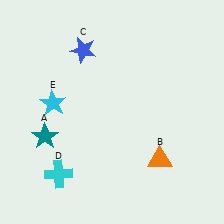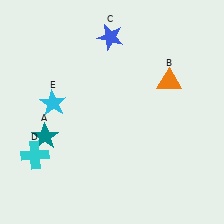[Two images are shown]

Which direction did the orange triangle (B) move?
The orange triangle (B) moved up.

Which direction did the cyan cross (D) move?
The cyan cross (D) moved left.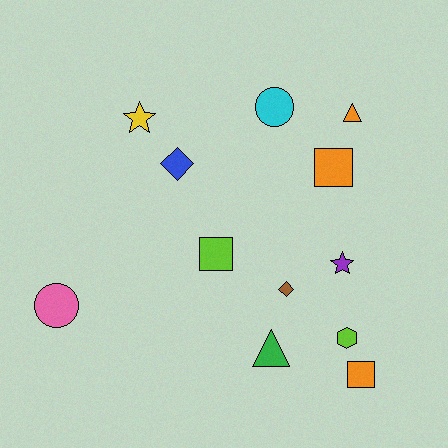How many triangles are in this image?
There are 2 triangles.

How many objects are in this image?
There are 12 objects.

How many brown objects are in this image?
There is 1 brown object.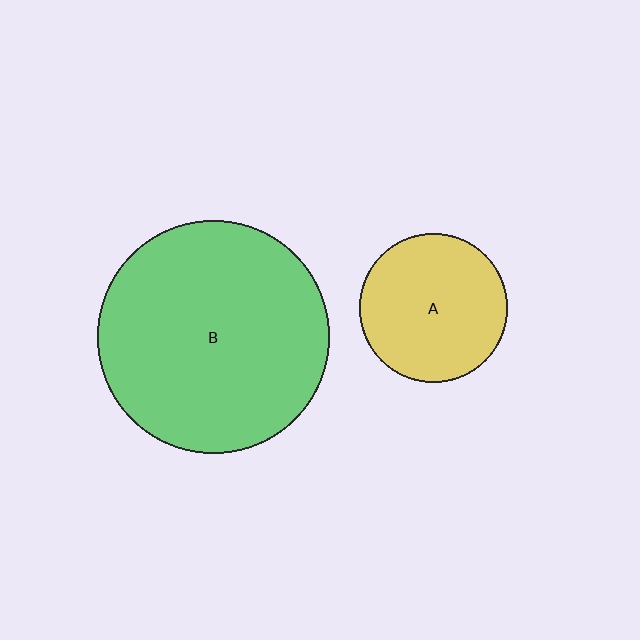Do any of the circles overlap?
No, none of the circles overlap.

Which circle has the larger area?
Circle B (green).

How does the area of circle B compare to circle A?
Approximately 2.5 times.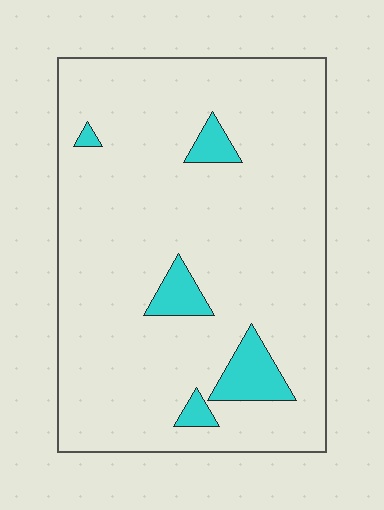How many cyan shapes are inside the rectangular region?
5.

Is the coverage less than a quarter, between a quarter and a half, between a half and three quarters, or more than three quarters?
Less than a quarter.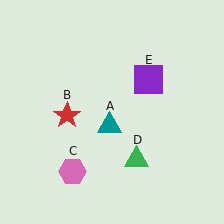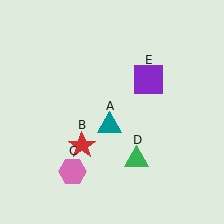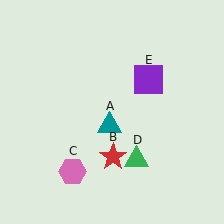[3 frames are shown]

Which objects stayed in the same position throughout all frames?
Teal triangle (object A) and pink hexagon (object C) and green triangle (object D) and purple square (object E) remained stationary.